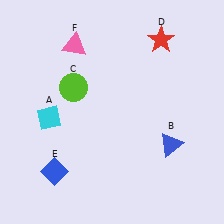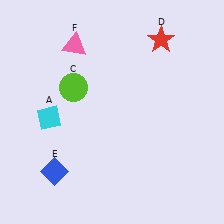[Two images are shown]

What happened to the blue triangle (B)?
The blue triangle (B) was removed in Image 2. It was in the bottom-right area of Image 1.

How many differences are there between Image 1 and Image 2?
There is 1 difference between the two images.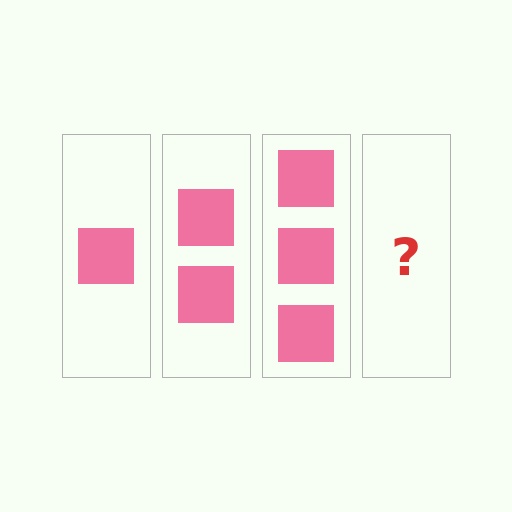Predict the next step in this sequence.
The next step is 4 squares.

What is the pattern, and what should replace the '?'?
The pattern is that each step adds one more square. The '?' should be 4 squares.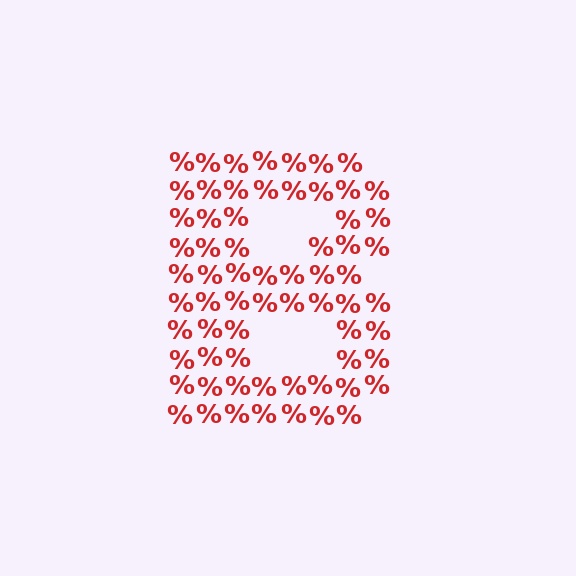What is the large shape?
The large shape is the letter B.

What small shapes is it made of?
It is made of small percent signs.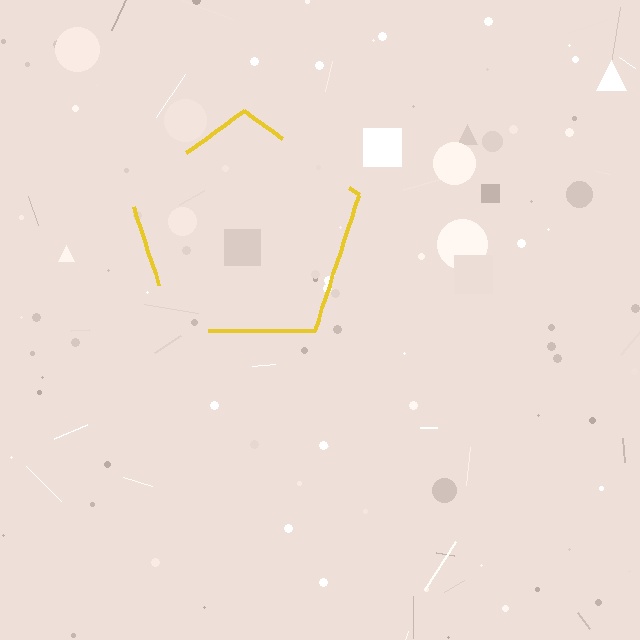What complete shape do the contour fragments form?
The contour fragments form a pentagon.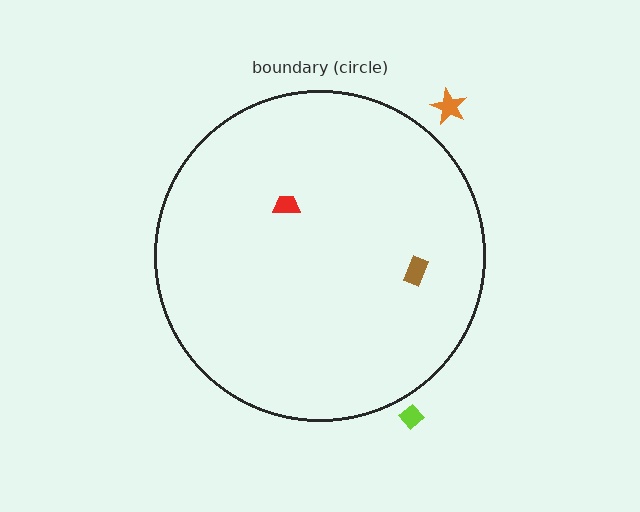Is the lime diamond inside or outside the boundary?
Outside.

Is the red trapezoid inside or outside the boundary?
Inside.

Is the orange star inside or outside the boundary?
Outside.